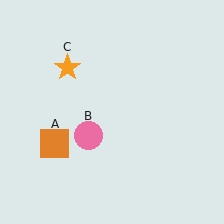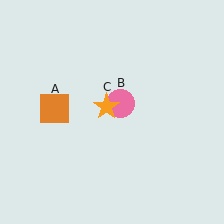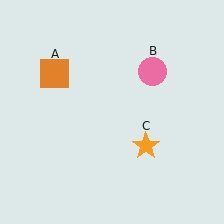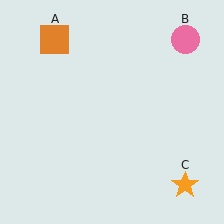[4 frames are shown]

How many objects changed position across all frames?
3 objects changed position: orange square (object A), pink circle (object B), orange star (object C).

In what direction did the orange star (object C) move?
The orange star (object C) moved down and to the right.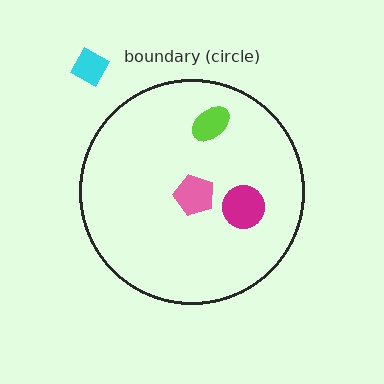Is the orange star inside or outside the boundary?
Inside.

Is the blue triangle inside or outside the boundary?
Inside.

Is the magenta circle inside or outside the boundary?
Inside.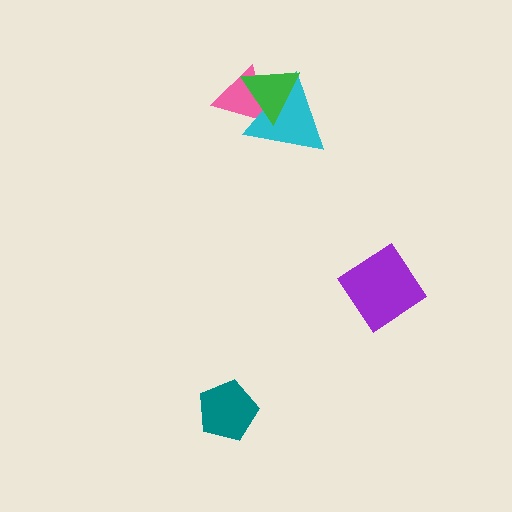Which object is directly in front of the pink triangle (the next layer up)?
The cyan triangle is directly in front of the pink triangle.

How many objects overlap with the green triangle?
2 objects overlap with the green triangle.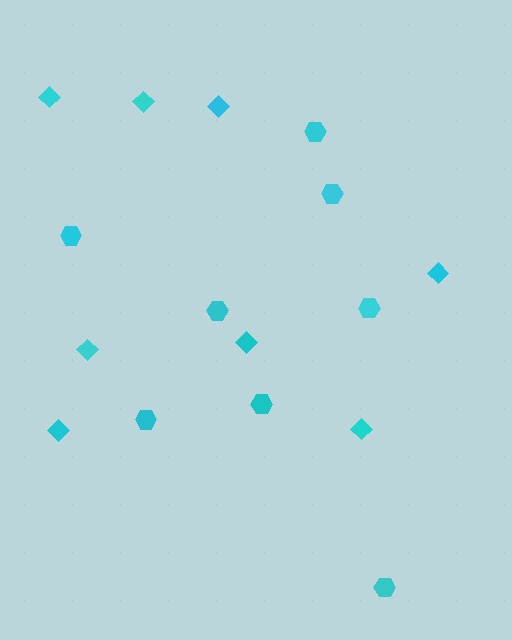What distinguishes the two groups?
There are 2 groups: one group of diamonds (8) and one group of hexagons (8).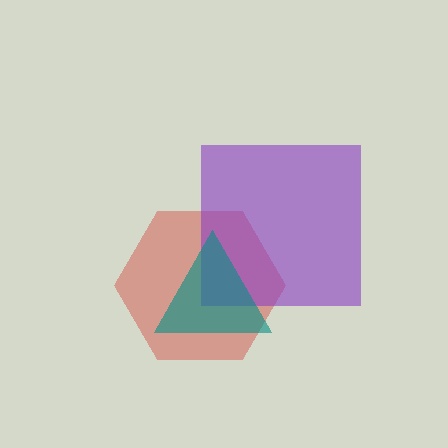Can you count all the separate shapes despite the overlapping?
Yes, there are 3 separate shapes.